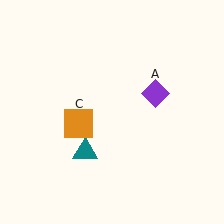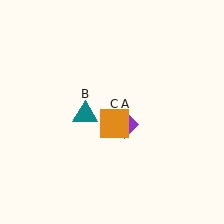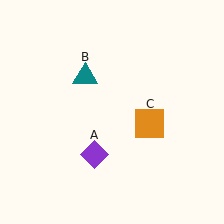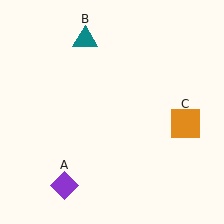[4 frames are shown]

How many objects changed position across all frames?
3 objects changed position: purple diamond (object A), teal triangle (object B), orange square (object C).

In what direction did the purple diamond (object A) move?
The purple diamond (object A) moved down and to the left.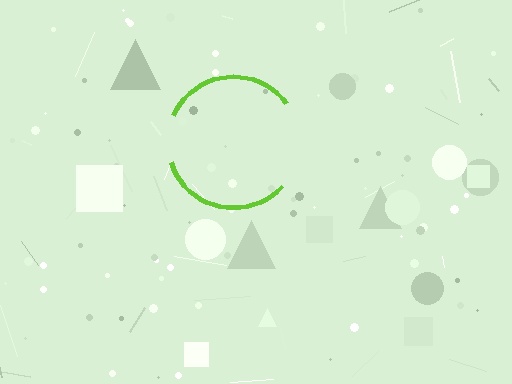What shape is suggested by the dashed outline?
The dashed outline suggests a circle.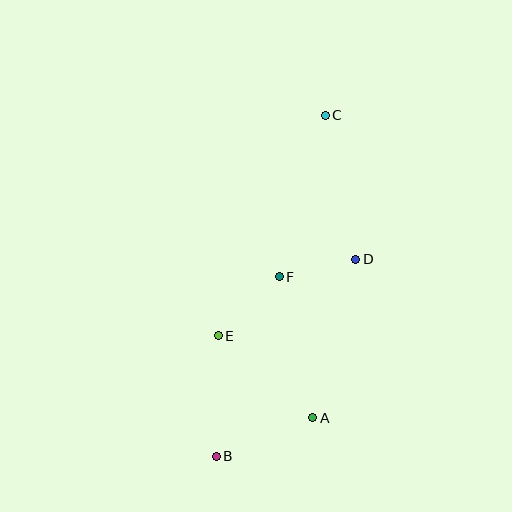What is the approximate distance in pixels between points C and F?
The distance between C and F is approximately 168 pixels.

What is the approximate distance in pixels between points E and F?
The distance between E and F is approximately 85 pixels.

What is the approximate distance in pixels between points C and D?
The distance between C and D is approximately 147 pixels.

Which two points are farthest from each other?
Points B and C are farthest from each other.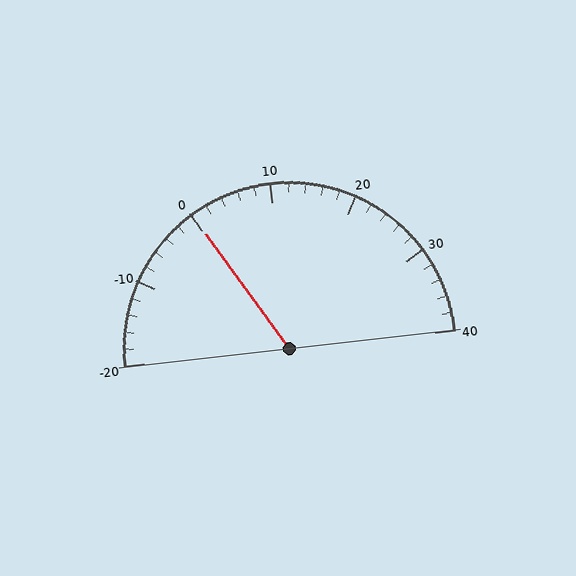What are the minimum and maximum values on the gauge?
The gauge ranges from -20 to 40.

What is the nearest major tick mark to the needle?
The nearest major tick mark is 0.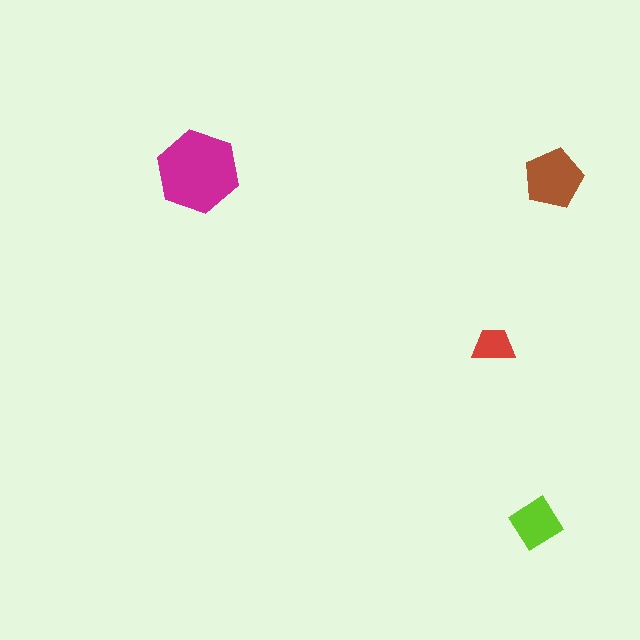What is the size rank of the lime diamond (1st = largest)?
3rd.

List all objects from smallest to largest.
The red trapezoid, the lime diamond, the brown pentagon, the magenta hexagon.